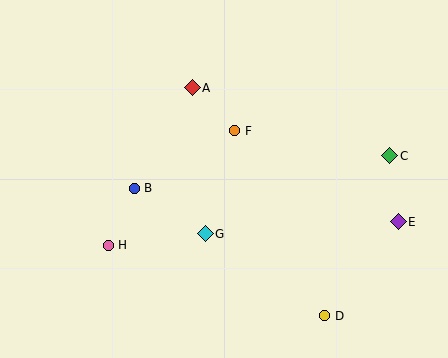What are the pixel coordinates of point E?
Point E is at (398, 222).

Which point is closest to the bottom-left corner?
Point H is closest to the bottom-left corner.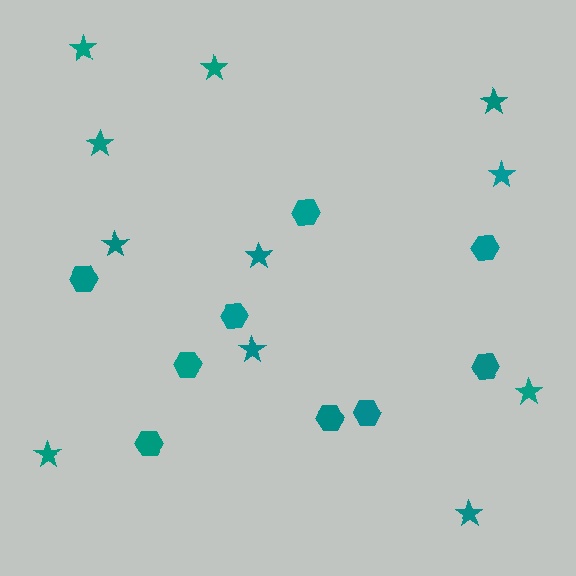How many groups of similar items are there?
There are 2 groups: one group of hexagons (9) and one group of stars (11).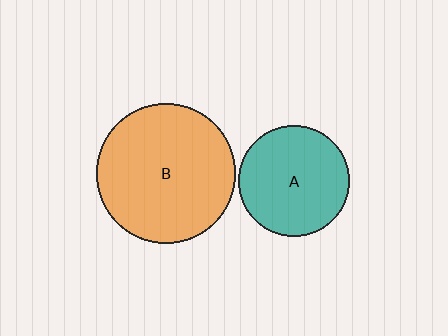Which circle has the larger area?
Circle B (orange).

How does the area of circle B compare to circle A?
Approximately 1.6 times.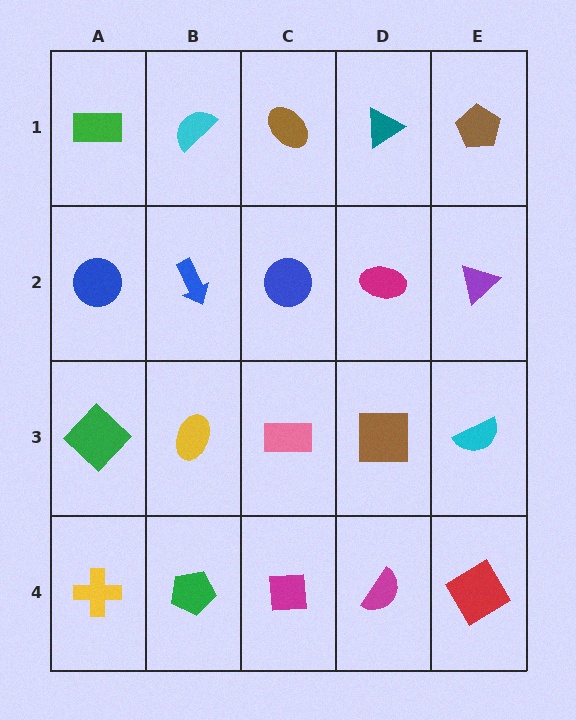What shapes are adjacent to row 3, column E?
A purple triangle (row 2, column E), a red diamond (row 4, column E), a brown square (row 3, column D).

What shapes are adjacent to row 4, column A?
A green diamond (row 3, column A), a green pentagon (row 4, column B).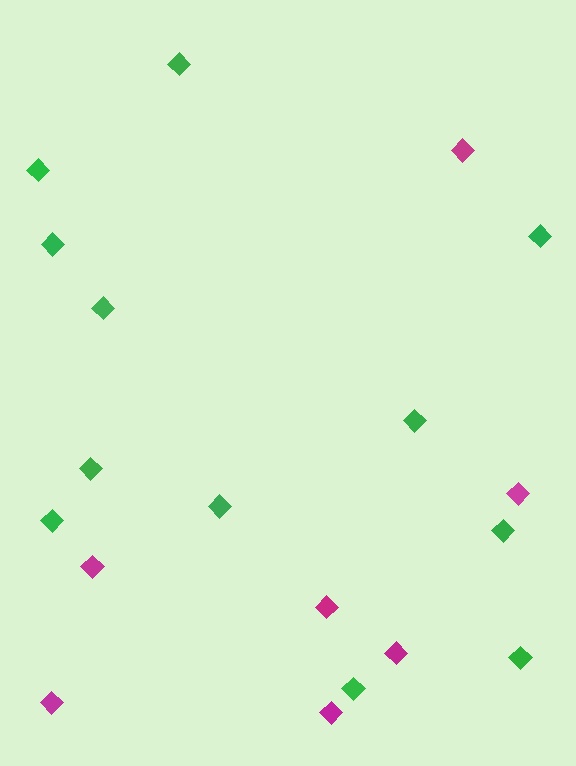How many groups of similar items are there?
There are 2 groups: one group of magenta diamonds (7) and one group of green diamonds (12).